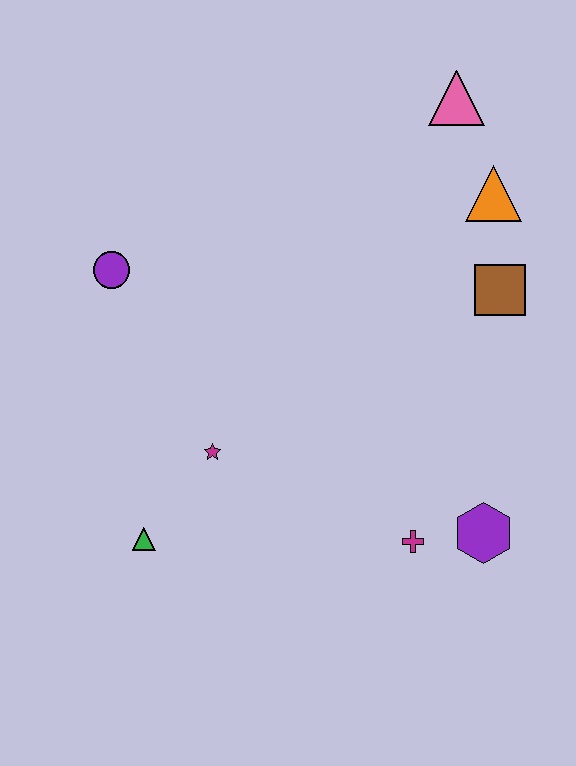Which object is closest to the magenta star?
The green triangle is closest to the magenta star.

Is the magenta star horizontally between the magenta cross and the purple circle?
Yes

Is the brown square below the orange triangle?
Yes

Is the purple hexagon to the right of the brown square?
No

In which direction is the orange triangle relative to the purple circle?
The orange triangle is to the right of the purple circle.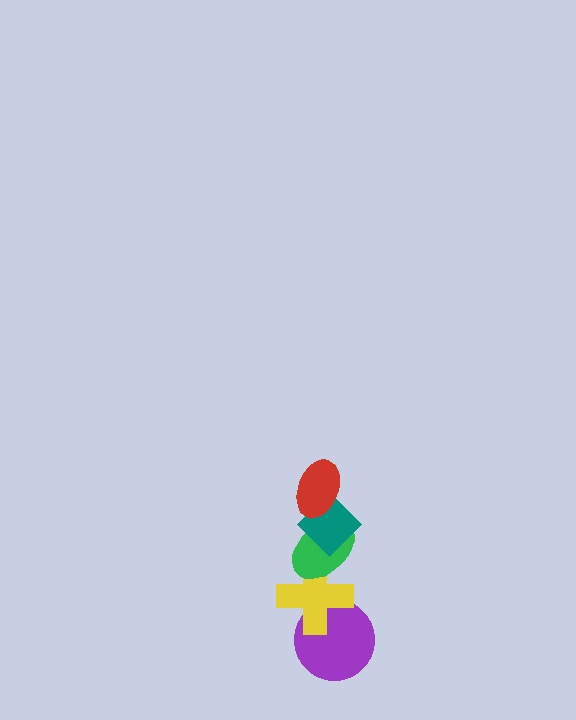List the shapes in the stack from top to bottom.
From top to bottom: the red ellipse, the teal diamond, the green ellipse, the yellow cross, the purple circle.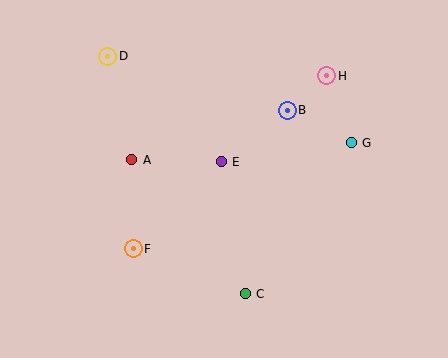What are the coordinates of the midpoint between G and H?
The midpoint between G and H is at (339, 109).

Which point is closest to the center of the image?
Point E at (221, 162) is closest to the center.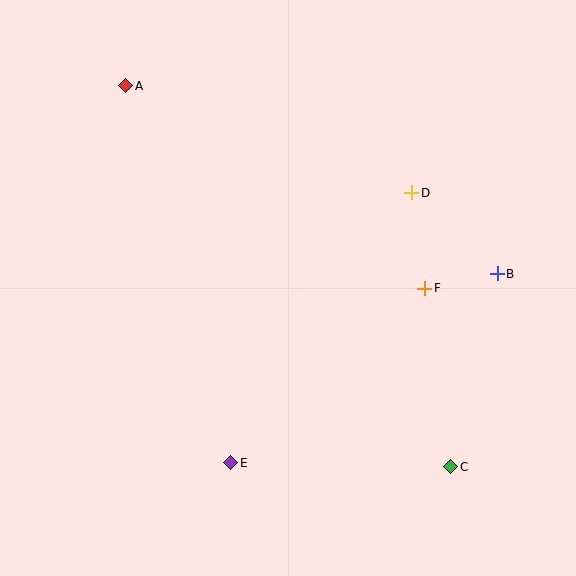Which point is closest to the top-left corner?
Point A is closest to the top-left corner.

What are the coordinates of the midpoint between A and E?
The midpoint between A and E is at (178, 274).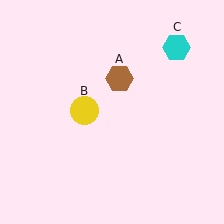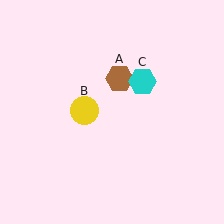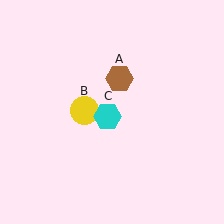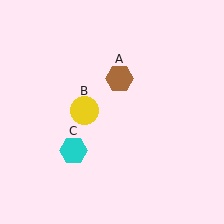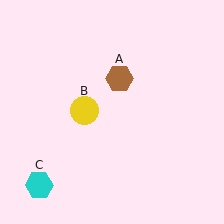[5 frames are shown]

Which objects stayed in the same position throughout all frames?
Brown hexagon (object A) and yellow circle (object B) remained stationary.